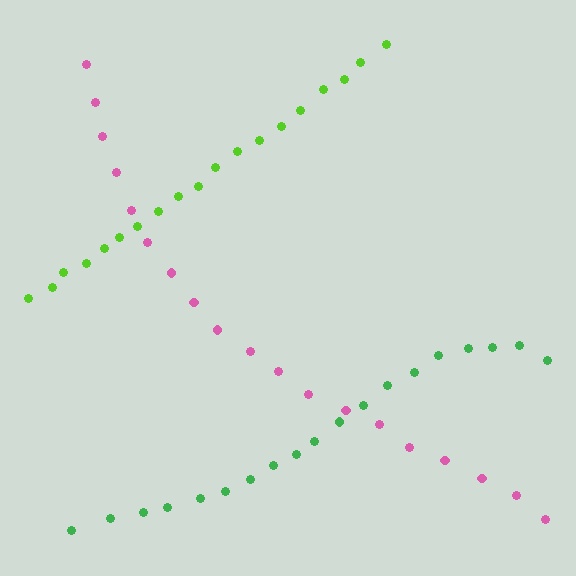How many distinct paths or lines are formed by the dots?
There are 3 distinct paths.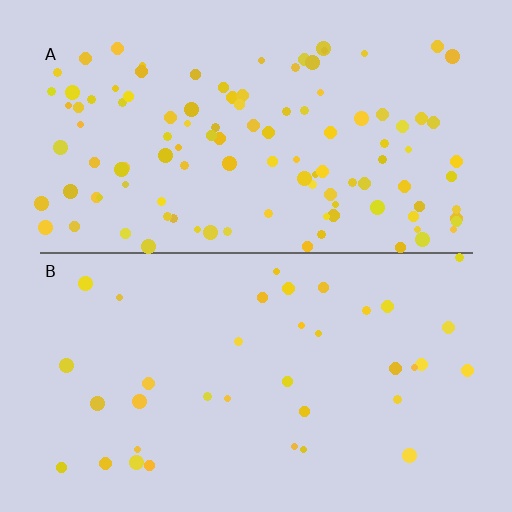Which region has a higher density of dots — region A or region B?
A (the top).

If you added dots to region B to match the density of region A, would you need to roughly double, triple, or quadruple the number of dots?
Approximately triple.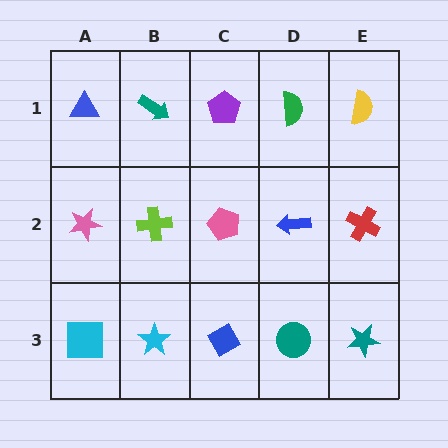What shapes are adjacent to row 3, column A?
A pink star (row 2, column A), a cyan star (row 3, column B).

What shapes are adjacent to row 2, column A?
A blue triangle (row 1, column A), a cyan square (row 3, column A), a lime cross (row 2, column B).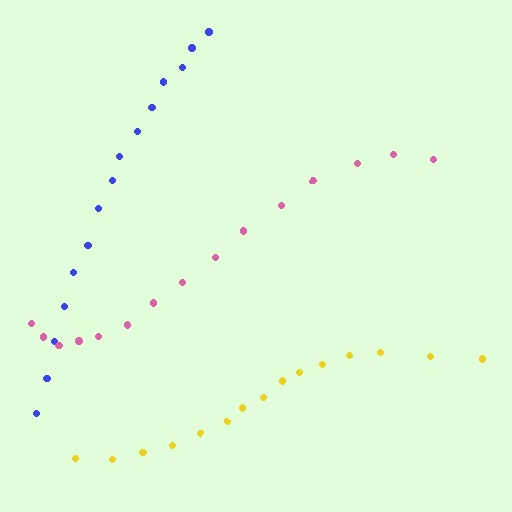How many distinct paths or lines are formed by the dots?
There are 3 distinct paths.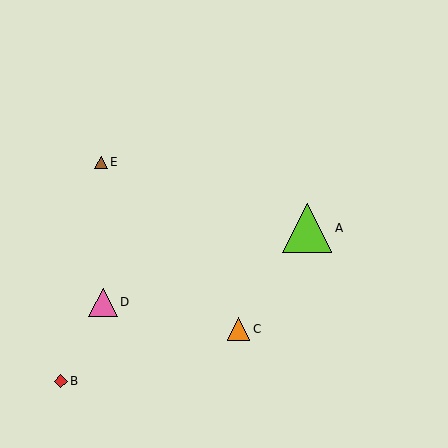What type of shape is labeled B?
Shape B is a red diamond.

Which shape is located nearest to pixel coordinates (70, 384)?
The red diamond (labeled B) at (61, 381) is nearest to that location.